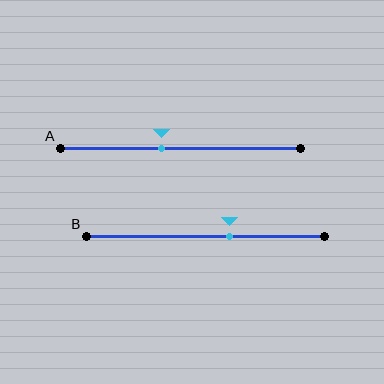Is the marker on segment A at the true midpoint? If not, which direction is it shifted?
No, the marker on segment A is shifted to the left by about 8% of the segment length.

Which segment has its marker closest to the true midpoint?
Segment A has its marker closest to the true midpoint.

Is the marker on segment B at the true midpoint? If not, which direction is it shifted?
No, the marker on segment B is shifted to the right by about 10% of the segment length.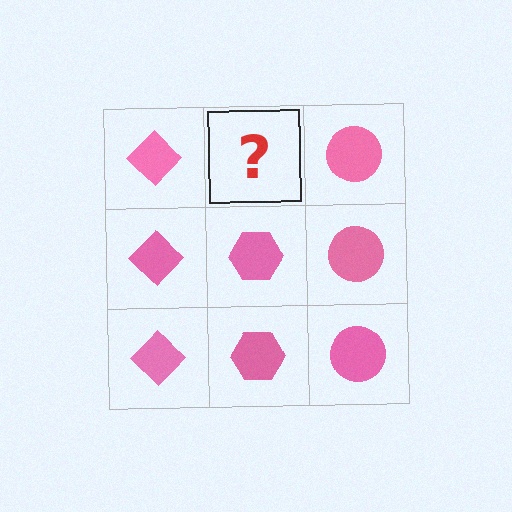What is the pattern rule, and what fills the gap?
The rule is that each column has a consistent shape. The gap should be filled with a pink hexagon.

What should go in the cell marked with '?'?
The missing cell should contain a pink hexagon.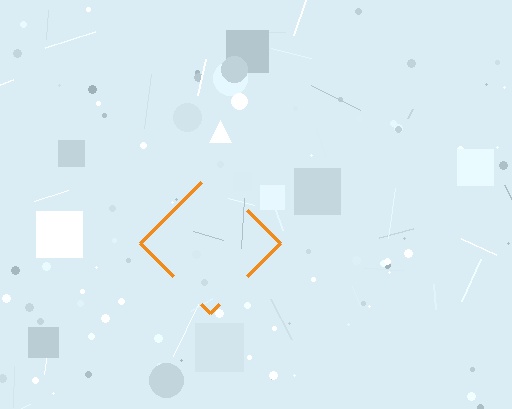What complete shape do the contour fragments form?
The contour fragments form a diamond.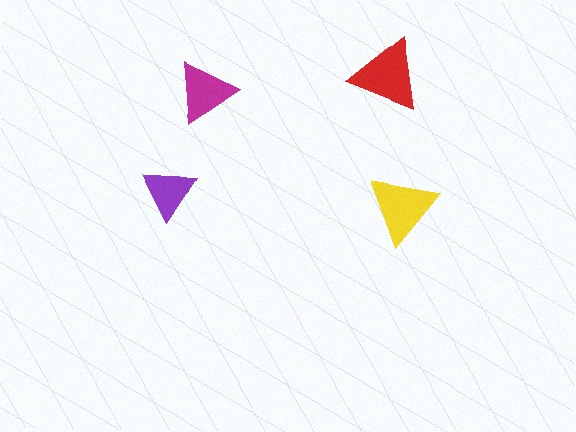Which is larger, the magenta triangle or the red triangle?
The red one.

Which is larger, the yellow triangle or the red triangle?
The red one.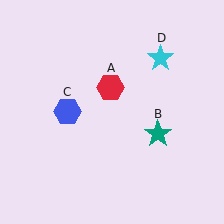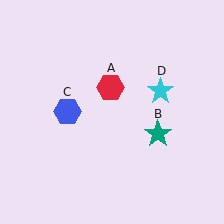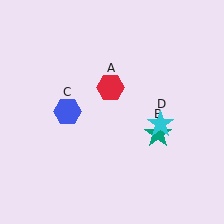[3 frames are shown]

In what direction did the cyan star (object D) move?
The cyan star (object D) moved down.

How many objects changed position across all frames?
1 object changed position: cyan star (object D).